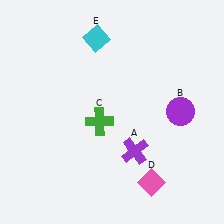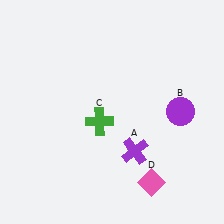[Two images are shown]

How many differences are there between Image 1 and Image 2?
There is 1 difference between the two images.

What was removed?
The cyan diamond (E) was removed in Image 2.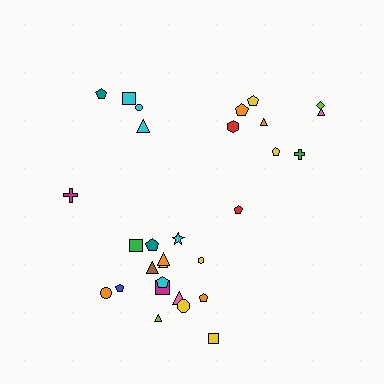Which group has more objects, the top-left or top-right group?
The top-right group.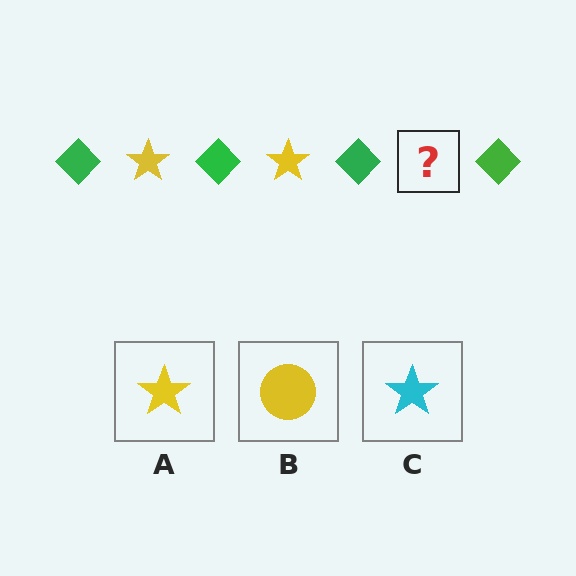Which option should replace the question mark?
Option A.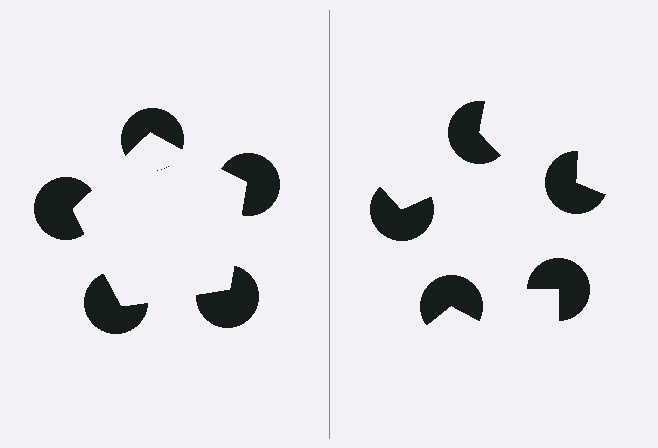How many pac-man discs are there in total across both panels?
10 — 5 on each side.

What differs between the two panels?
The pac-man discs are positioned identically on both sides; only the wedge orientations differ. On the left they align to a pentagon; on the right they are misaligned.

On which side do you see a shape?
An illusory pentagon appears on the left side. On the right side the wedge cuts are rotated, so no coherent shape forms.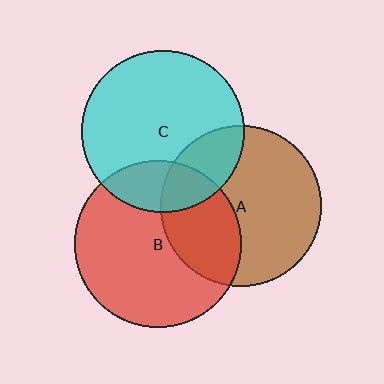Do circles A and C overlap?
Yes.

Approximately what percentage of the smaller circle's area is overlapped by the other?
Approximately 20%.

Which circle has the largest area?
Circle B (red).